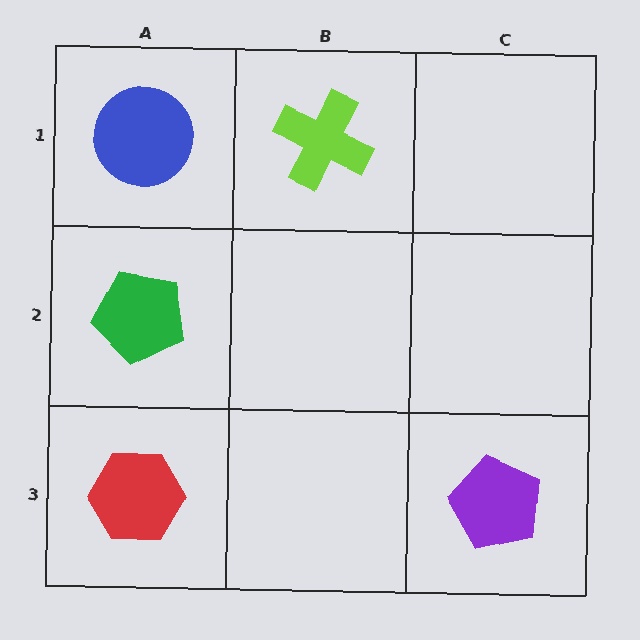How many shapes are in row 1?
2 shapes.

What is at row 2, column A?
A green pentagon.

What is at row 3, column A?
A red hexagon.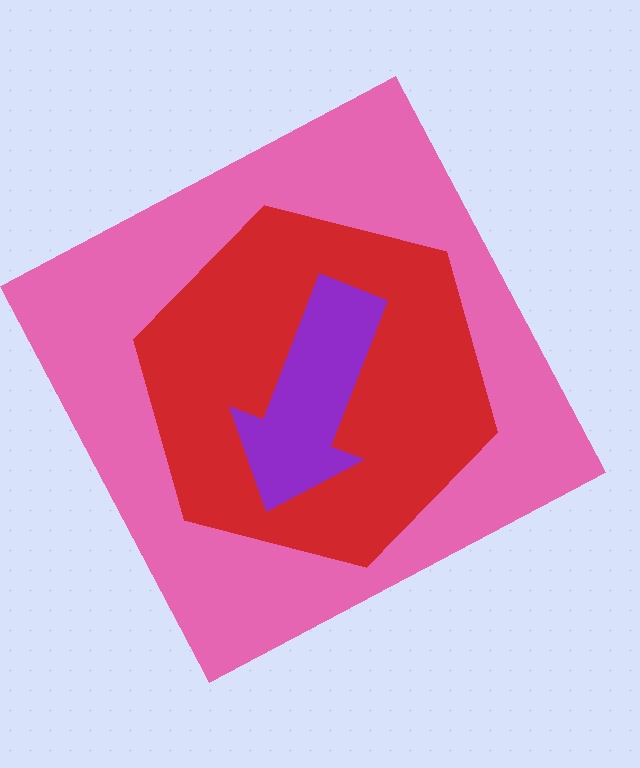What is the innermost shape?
The purple arrow.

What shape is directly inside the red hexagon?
The purple arrow.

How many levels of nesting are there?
3.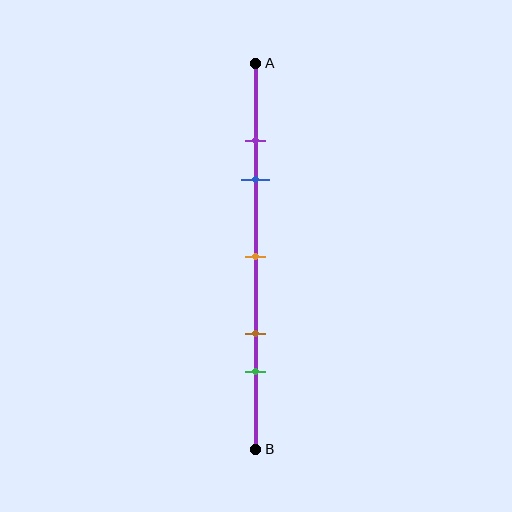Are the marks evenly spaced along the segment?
No, the marks are not evenly spaced.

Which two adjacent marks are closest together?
The purple and blue marks are the closest adjacent pair.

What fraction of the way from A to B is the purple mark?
The purple mark is approximately 20% (0.2) of the way from A to B.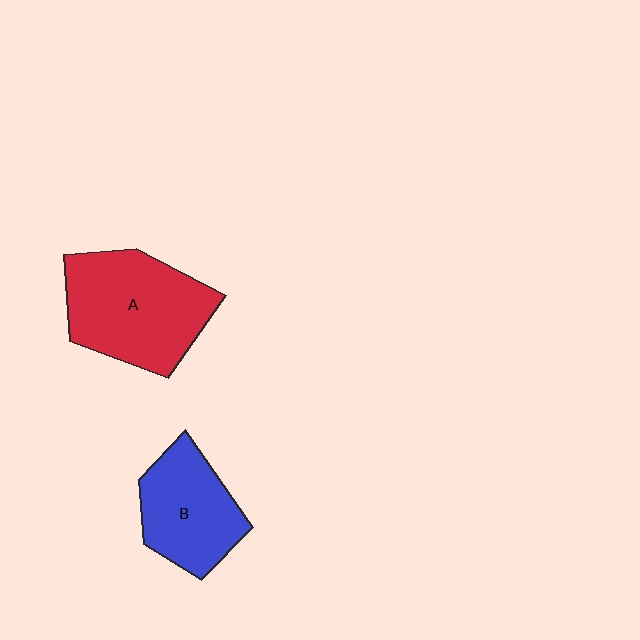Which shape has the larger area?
Shape A (red).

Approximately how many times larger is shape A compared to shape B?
Approximately 1.4 times.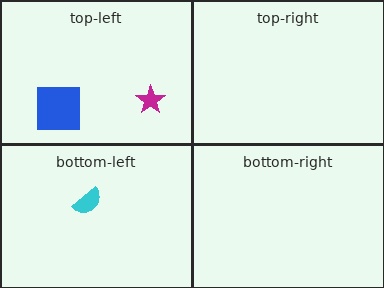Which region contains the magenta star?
The top-left region.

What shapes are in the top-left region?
The magenta star, the blue square.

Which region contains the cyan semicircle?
The bottom-left region.